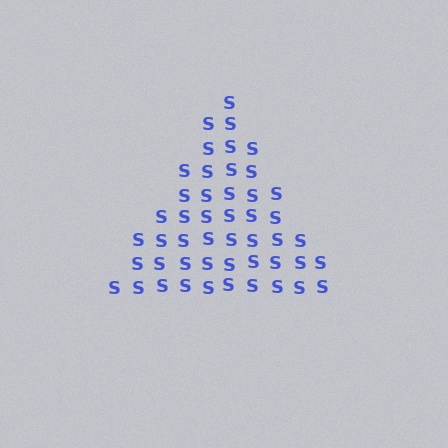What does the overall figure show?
The overall figure shows a triangle.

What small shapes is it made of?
It is made of small letter S's.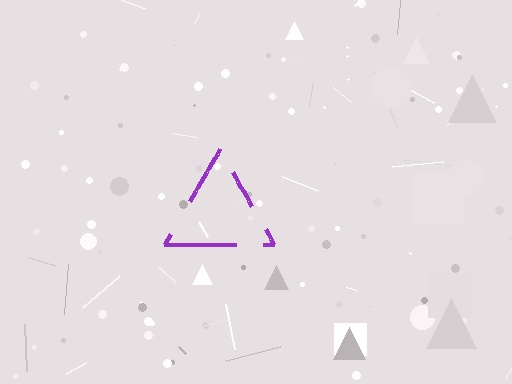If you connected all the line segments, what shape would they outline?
They would outline a triangle.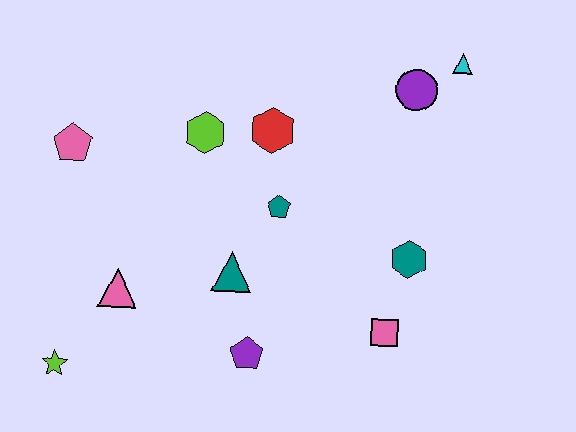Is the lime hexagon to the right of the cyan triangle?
No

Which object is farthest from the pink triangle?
The cyan triangle is farthest from the pink triangle.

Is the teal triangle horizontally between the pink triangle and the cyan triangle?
Yes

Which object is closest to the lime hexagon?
The red hexagon is closest to the lime hexagon.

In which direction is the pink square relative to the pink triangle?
The pink square is to the right of the pink triangle.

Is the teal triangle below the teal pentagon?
Yes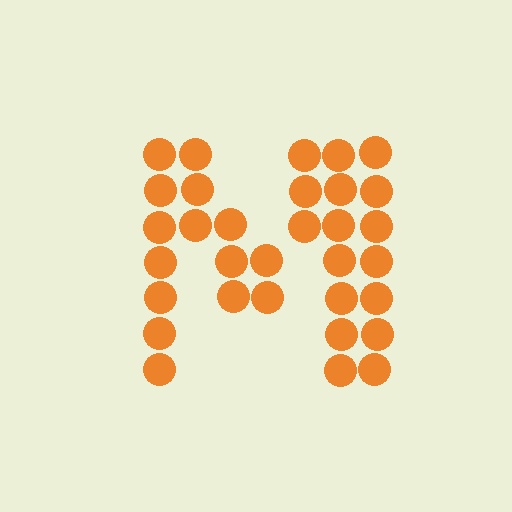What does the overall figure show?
The overall figure shows the letter M.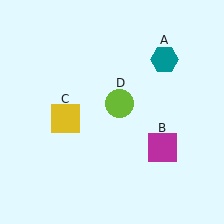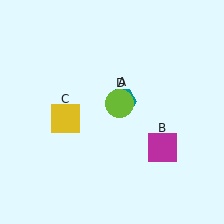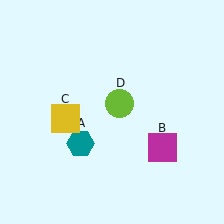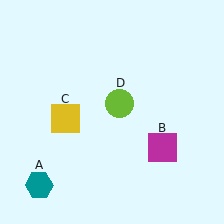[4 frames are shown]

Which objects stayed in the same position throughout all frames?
Magenta square (object B) and yellow square (object C) and lime circle (object D) remained stationary.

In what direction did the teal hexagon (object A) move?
The teal hexagon (object A) moved down and to the left.